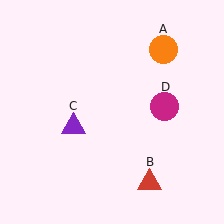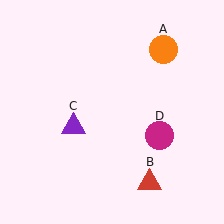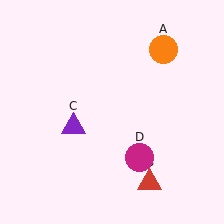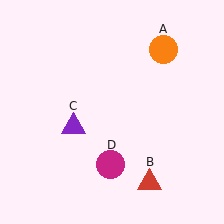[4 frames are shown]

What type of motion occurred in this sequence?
The magenta circle (object D) rotated clockwise around the center of the scene.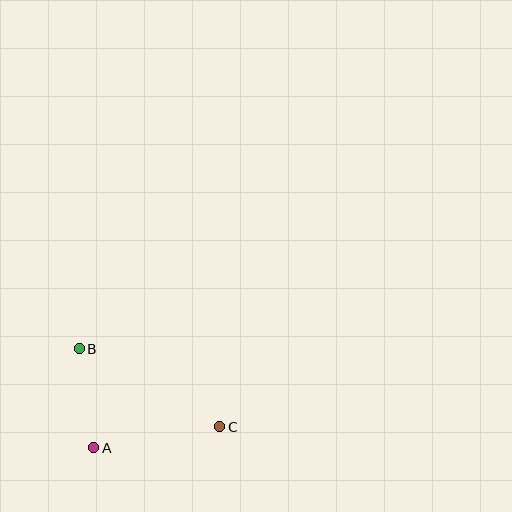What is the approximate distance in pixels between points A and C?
The distance between A and C is approximately 128 pixels.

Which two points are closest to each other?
Points A and B are closest to each other.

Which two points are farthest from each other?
Points B and C are farthest from each other.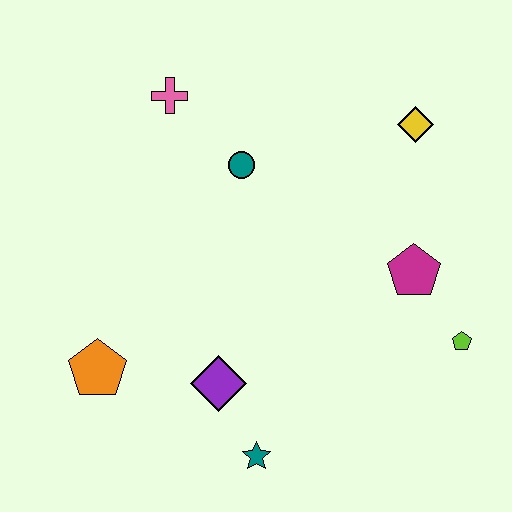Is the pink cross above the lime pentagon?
Yes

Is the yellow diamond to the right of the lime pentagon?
No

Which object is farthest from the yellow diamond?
The orange pentagon is farthest from the yellow diamond.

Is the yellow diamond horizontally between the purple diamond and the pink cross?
No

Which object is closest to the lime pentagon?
The magenta pentagon is closest to the lime pentagon.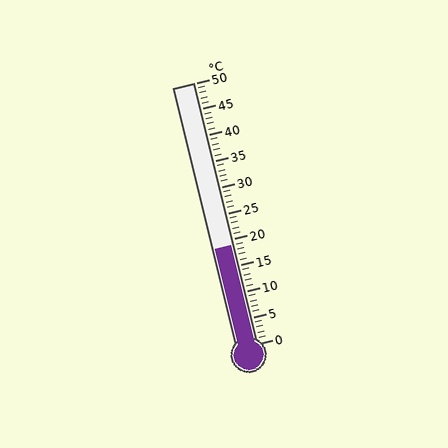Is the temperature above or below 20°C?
The temperature is below 20°C.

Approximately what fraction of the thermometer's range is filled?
The thermometer is filled to approximately 40% of its range.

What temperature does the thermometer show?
The thermometer shows approximately 19°C.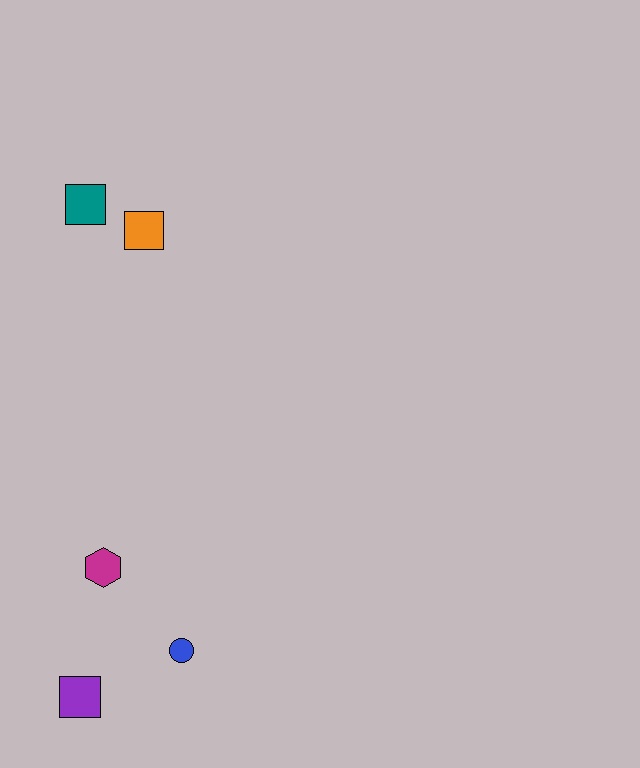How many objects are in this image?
There are 5 objects.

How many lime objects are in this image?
There are no lime objects.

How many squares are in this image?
There are 3 squares.